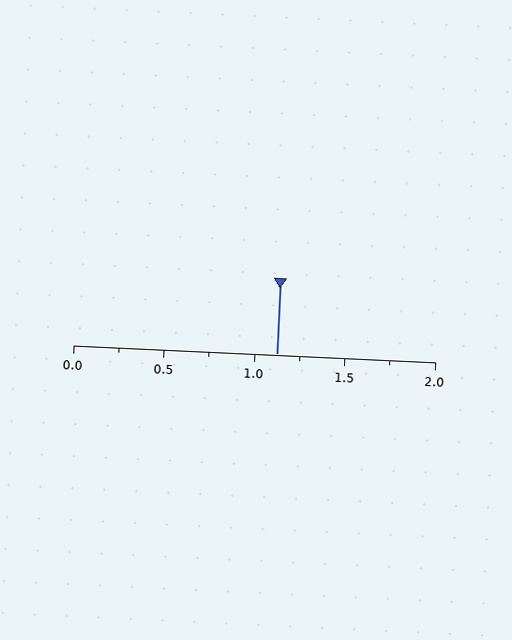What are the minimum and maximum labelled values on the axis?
The axis runs from 0.0 to 2.0.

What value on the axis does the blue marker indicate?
The marker indicates approximately 1.12.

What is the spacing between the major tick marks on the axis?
The major ticks are spaced 0.5 apart.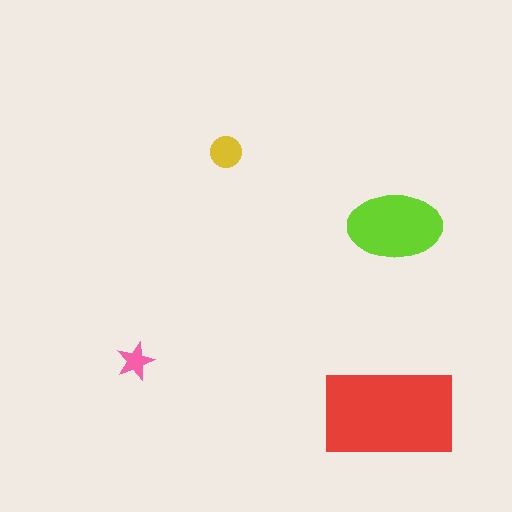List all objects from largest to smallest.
The red rectangle, the lime ellipse, the yellow circle, the pink star.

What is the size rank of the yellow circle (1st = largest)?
3rd.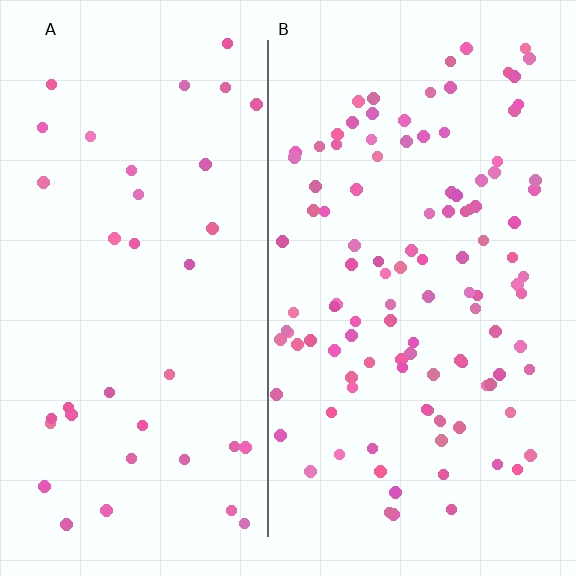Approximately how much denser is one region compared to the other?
Approximately 3.0× — region B over region A.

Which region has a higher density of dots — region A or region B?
B (the right).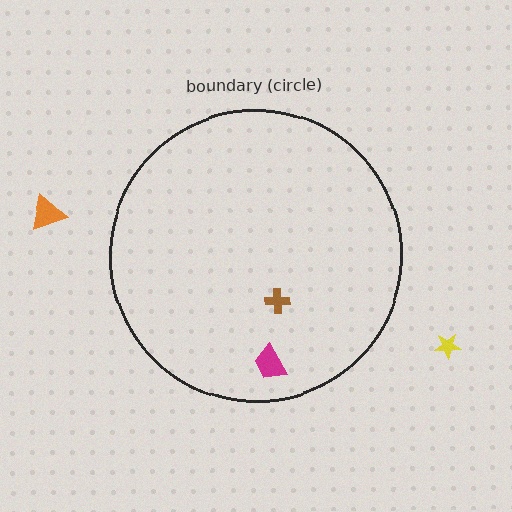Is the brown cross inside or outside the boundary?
Inside.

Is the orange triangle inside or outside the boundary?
Outside.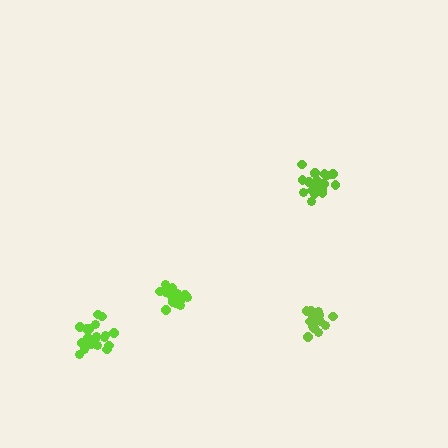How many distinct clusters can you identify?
There are 4 distinct clusters.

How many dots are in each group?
Group 1: 21 dots, Group 2: 18 dots, Group 3: 17 dots, Group 4: 21 dots (77 total).